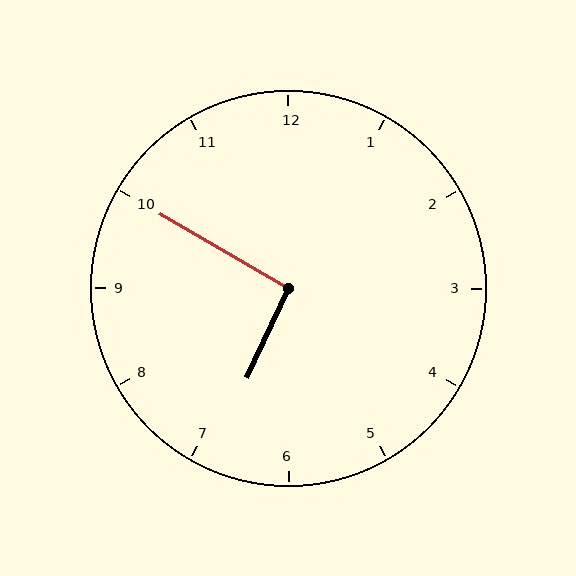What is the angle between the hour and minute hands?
Approximately 95 degrees.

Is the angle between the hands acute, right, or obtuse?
It is right.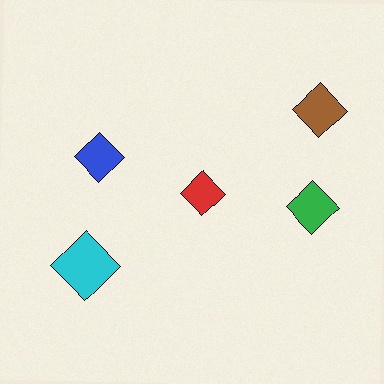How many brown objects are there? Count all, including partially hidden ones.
There is 1 brown object.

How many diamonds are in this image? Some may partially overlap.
There are 5 diamonds.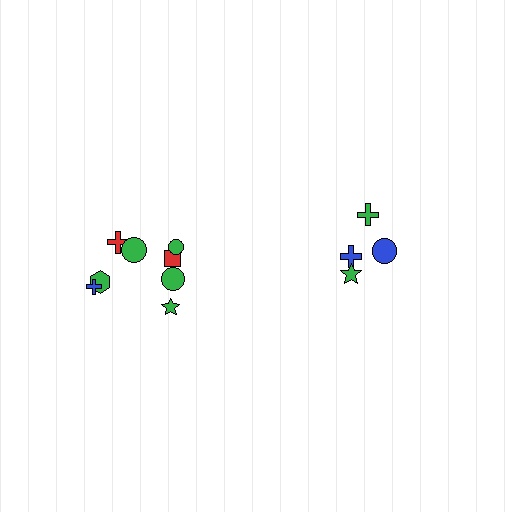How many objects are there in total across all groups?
There are 12 objects.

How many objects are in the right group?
There are 4 objects.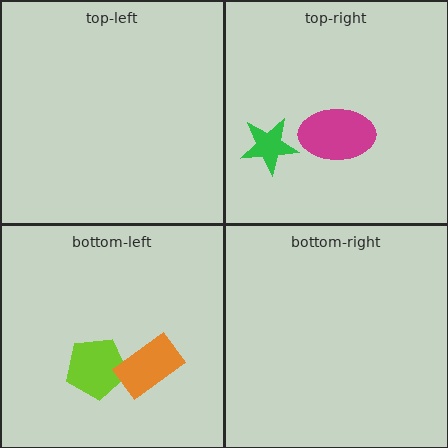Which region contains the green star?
The top-right region.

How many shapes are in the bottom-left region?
2.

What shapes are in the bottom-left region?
The lime pentagon, the orange rectangle.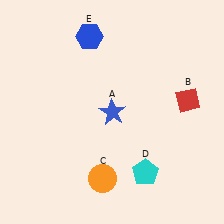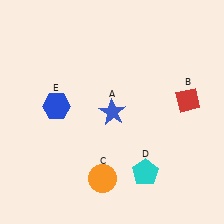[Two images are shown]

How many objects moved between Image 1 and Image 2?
1 object moved between the two images.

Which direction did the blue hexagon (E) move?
The blue hexagon (E) moved down.